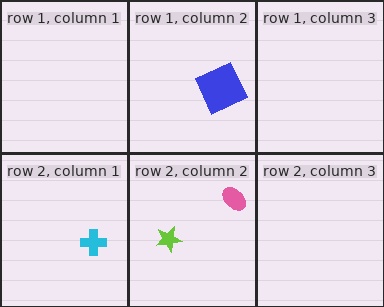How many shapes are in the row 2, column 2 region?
2.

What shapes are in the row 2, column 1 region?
The cyan cross.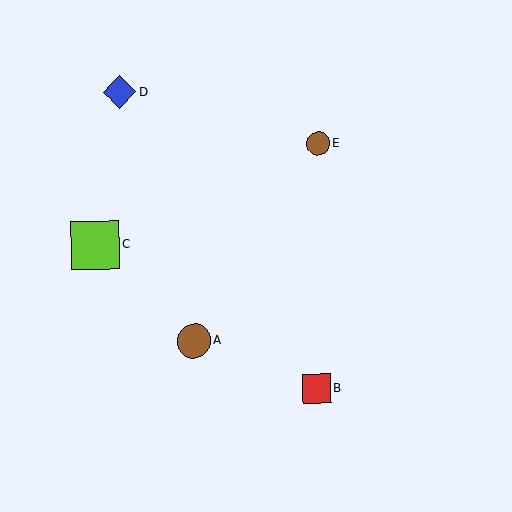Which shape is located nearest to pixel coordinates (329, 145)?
The brown circle (labeled E) at (318, 144) is nearest to that location.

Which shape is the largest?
The lime square (labeled C) is the largest.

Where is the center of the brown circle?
The center of the brown circle is at (318, 144).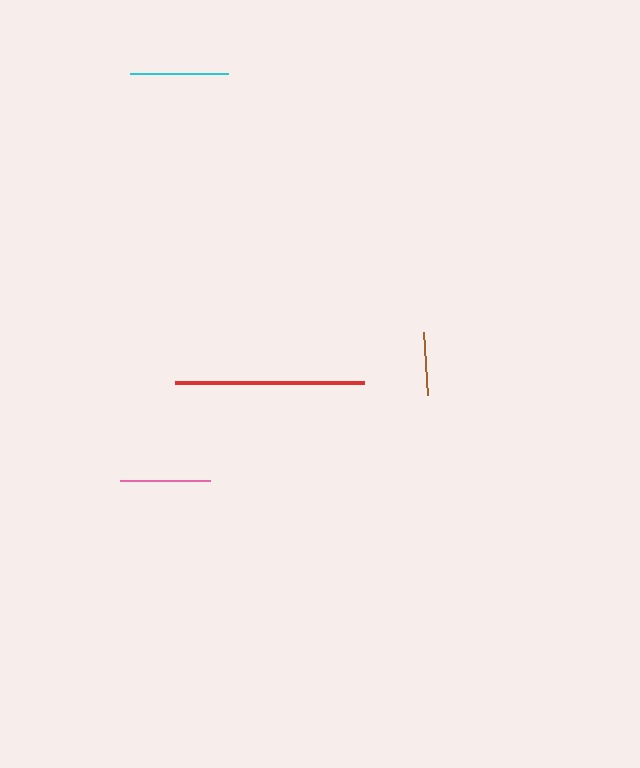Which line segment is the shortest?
The brown line is the shortest at approximately 63 pixels.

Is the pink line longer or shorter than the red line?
The red line is longer than the pink line.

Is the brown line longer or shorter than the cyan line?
The cyan line is longer than the brown line.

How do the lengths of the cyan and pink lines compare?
The cyan and pink lines are approximately the same length.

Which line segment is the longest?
The red line is the longest at approximately 189 pixels.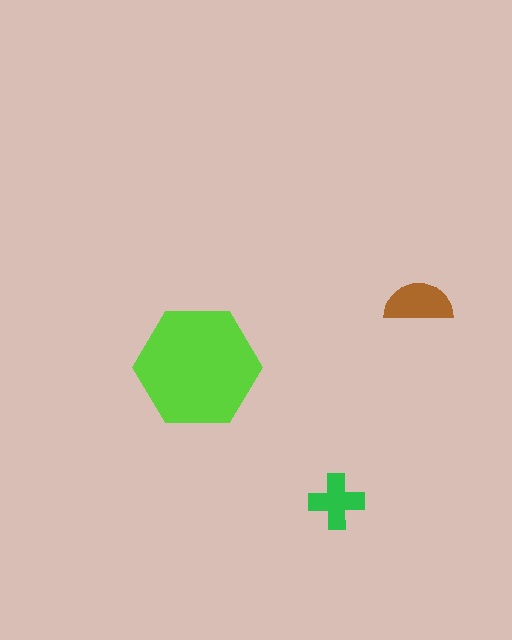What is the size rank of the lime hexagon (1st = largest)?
1st.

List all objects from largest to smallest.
The lime hexagon, the brown semicircle, the green cross.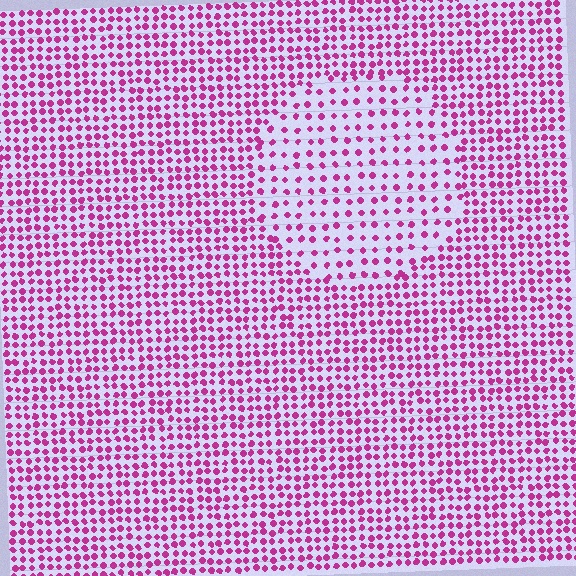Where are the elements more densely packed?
The elements are more densely packed outside the circle boundary.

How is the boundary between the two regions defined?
The boundary is defined by a change in element density (approximately 1.9x ratio). All elements are the same color, size, and shape.